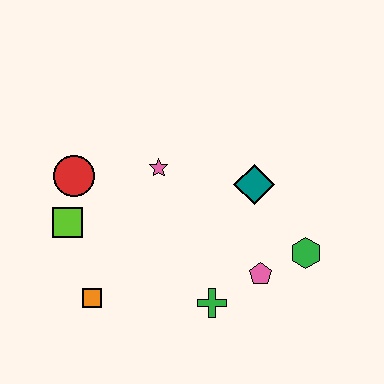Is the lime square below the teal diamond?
Yes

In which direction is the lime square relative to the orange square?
The lime square is above the orange square.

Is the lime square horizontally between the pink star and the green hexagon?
No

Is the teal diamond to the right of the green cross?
Yes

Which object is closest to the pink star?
The red circle is closest to the pink star.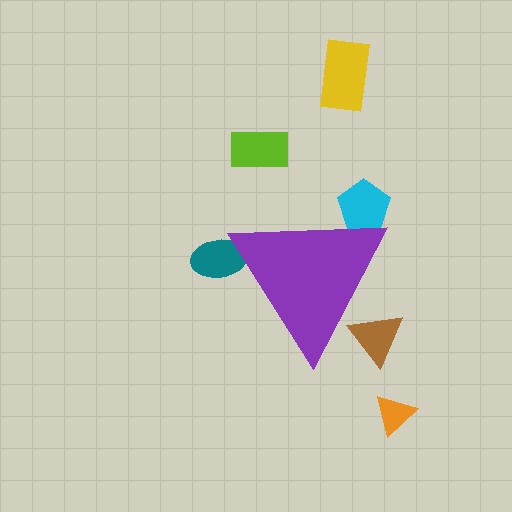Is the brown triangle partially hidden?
Yes, the brown triangle is partially hidden behind the purple triangle.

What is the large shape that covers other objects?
A purple triangle.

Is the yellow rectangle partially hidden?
No, the yellow rectangle is fully visible.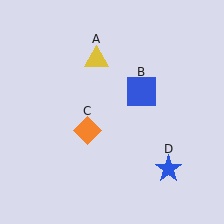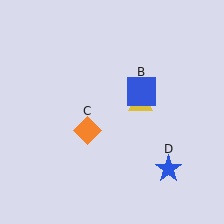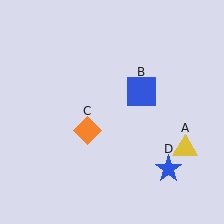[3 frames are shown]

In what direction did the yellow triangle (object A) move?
The yellow triangle (object A) moved down and to the right.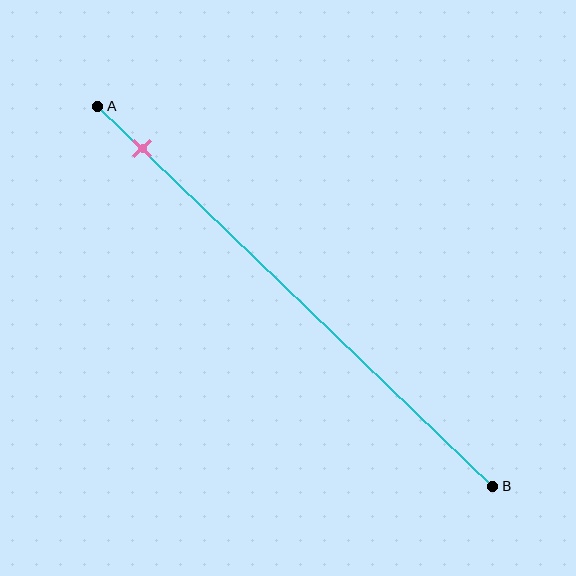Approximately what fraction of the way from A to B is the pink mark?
The pink mark is approximately 10% of the way from A to B.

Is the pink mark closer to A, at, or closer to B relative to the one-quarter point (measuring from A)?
The pink mark is closer to point A than the one-quarter point of segment AB.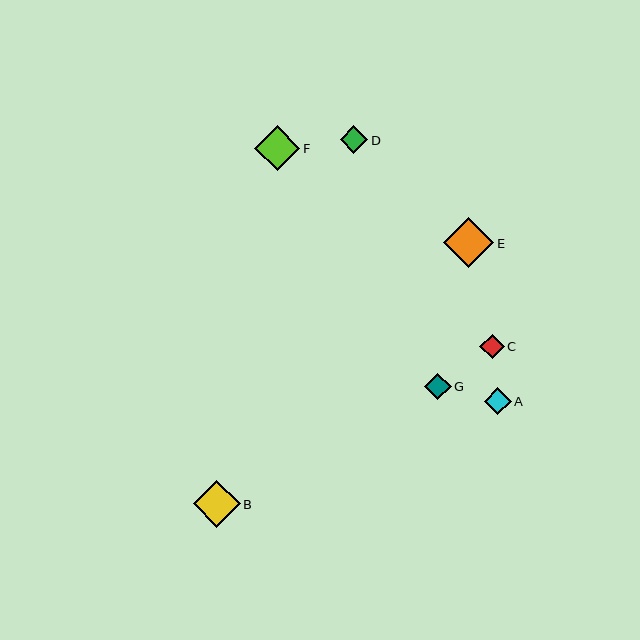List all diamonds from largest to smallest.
From largest to smallest: E, B, F, D, A, G, C.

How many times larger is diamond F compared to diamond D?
Diamond F is approximately 1.6 times the size of diamond D.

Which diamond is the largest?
Diamond E is the largest with a size of approximately 51 pixels.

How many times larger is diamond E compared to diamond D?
Diamond E is approximately 1.8 times the size of diamond D.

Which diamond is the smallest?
Diamond C is the smallest with a size of approximately 24 pixels.